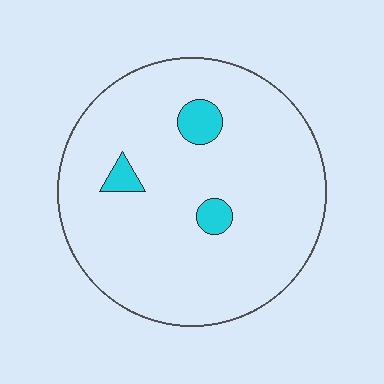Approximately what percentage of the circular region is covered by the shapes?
Approximately 5%.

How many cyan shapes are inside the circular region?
3.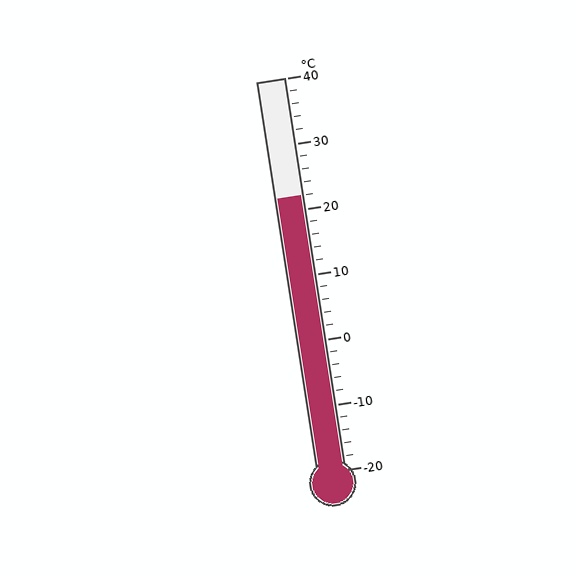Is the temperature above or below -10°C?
The temperature is above -10°C.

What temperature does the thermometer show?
The thermometer shows approximately 22°C.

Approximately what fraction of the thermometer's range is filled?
The thermometer is filled to approximately 70% of its range.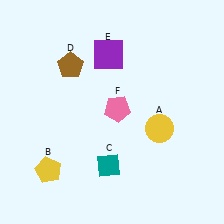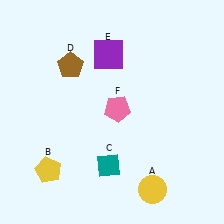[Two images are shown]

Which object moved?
The yellow circle (A) moved down.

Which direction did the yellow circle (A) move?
The yellow circle (A) moved down.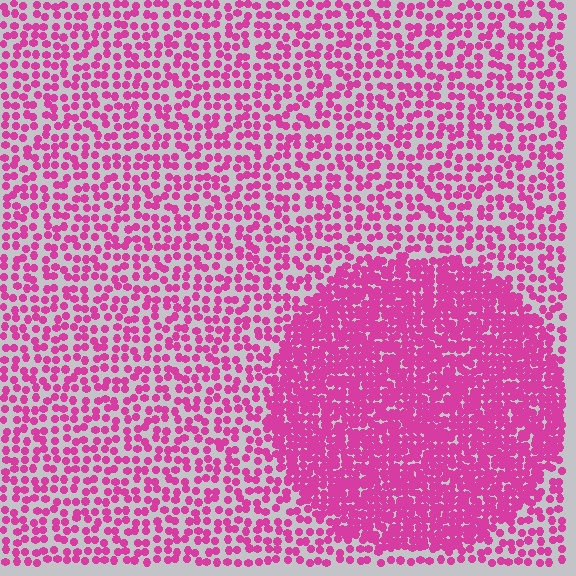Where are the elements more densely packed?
The elements are more densely packed inside the circle boundary.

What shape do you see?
I see a circle.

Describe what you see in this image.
The image contains small magenta elements arranged at two different densities. A circle-shaped region is visible where the elements are more densely packed than the surrounding area.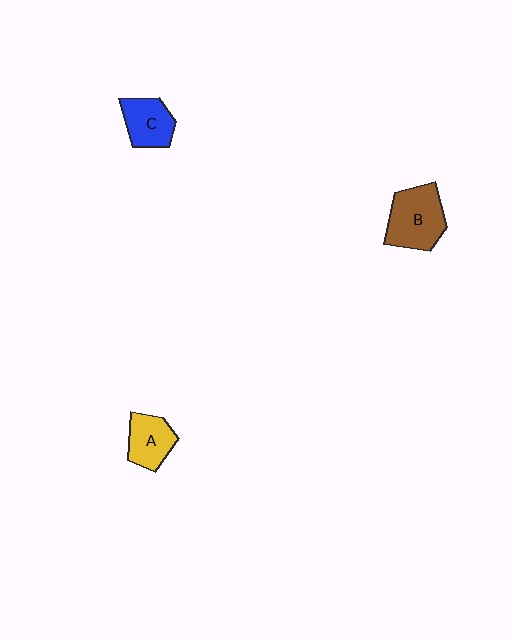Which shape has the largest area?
Shape B (brown).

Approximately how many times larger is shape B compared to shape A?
Approximately 1.5 times.